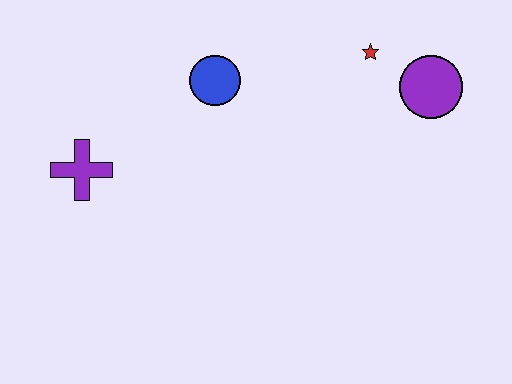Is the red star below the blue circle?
No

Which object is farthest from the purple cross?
The purple circle is farthest from the purple cross.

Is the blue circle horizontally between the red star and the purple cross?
Yes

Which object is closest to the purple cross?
The blue circle is closest to the purple cross.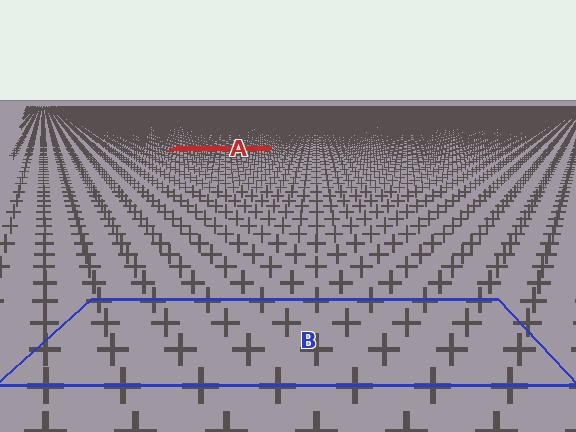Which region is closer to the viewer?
Region B is closer. The texture elements there are larger and more spread out.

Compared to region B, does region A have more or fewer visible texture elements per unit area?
Region A has more texture elements per unit area — they are packed more densely because it is farther away.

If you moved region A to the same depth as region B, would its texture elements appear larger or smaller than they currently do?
They would appear larger. At a closer depth, the same texture elements are projected at a bigger on-screen size.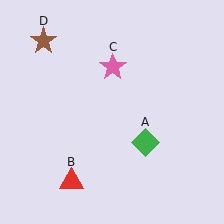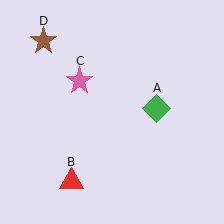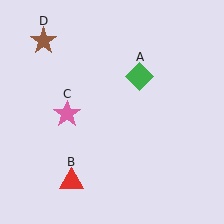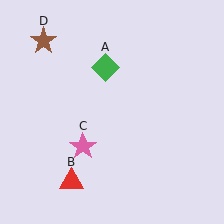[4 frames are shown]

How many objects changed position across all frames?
2 objects changed position: green diamond (object A), pink star (object C).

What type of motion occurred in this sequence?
The green diamond (object A), pink star (object C) rotated counterclockwise around the center of the scene.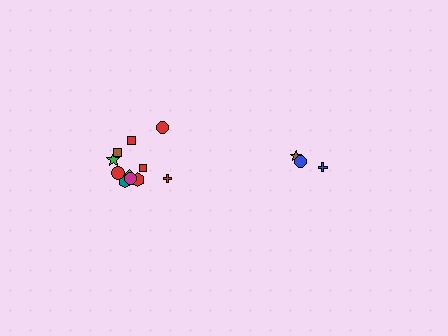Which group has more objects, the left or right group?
The left group.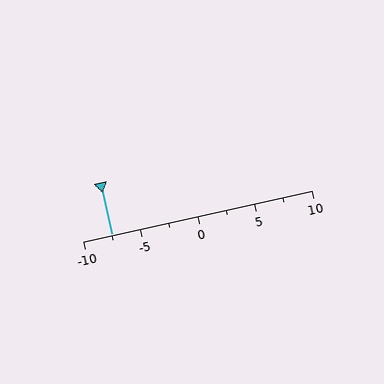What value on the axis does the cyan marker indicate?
The marker indicates approximately -7.5.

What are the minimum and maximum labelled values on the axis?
The axis runs from -10 to 10.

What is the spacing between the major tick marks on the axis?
The major ticks are spaced 5 apart.